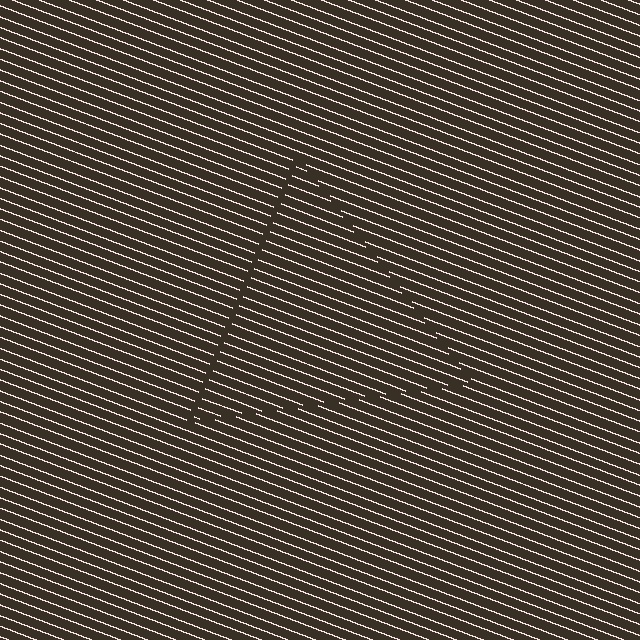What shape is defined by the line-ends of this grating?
An illusory triangle. The interior of the shape contains the same grating, shifted by half a period — the contour is defined by the phase discontinuity where line-ends from the inner and outer gratings abut.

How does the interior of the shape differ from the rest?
The interior of the shape contains the same grating, shifted by half a period — the contour is defined by the phase discontinuity where line-ends from the inner and outer gratings abut.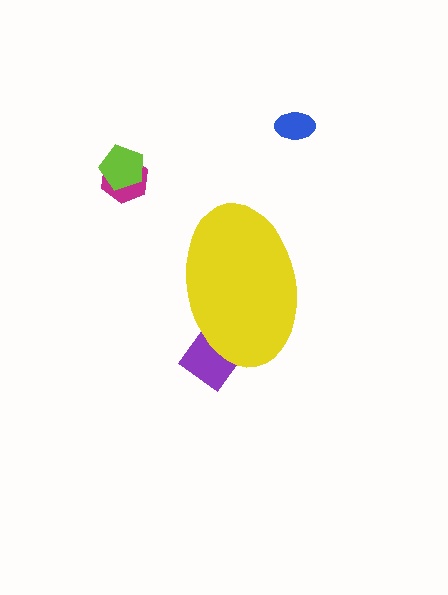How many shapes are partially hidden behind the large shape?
1 shape is partially hidden.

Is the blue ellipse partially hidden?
No, the blue ellipse is fully visible.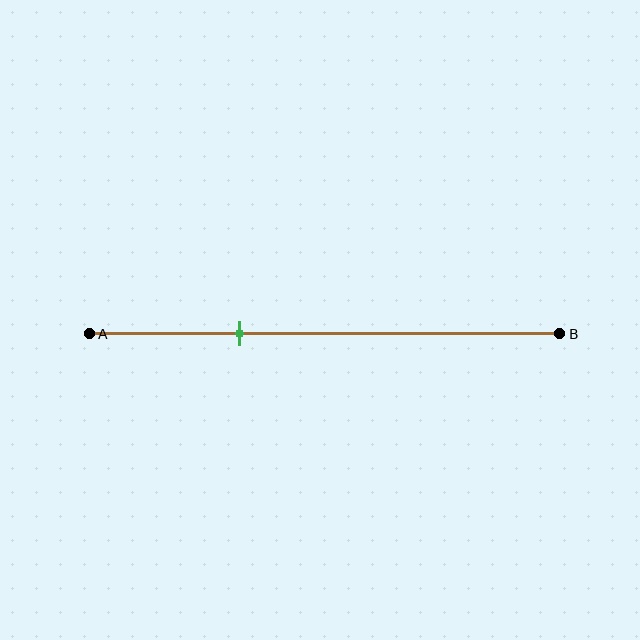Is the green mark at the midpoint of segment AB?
No, the mark is at about 30% from A, not at the 50% midpoint.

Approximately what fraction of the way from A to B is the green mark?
The green mark is approximately 30% of the way from A to B.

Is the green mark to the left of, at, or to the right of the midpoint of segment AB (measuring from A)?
The green mark is to the left of the midpoint of segment AB.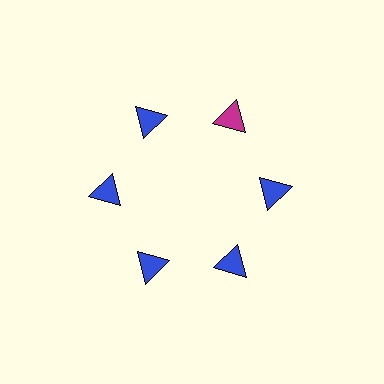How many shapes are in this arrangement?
There are 6 shapes arranged in a ring pattern.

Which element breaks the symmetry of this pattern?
The magenta triangle at roughly the 1 o'clock position breaks the symmetry. All other shapes are blue triangles.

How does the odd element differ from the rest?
It has a different color: magenta instead of blue.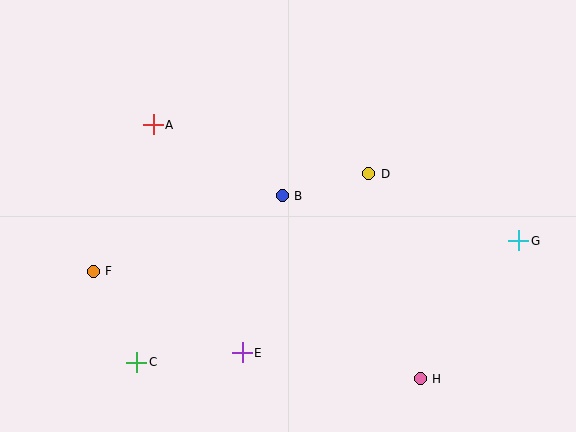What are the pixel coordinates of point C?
Point C is at (137, 362).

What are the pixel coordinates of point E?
Point E is at (242, 353).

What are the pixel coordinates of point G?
Point G is at (519, 241).